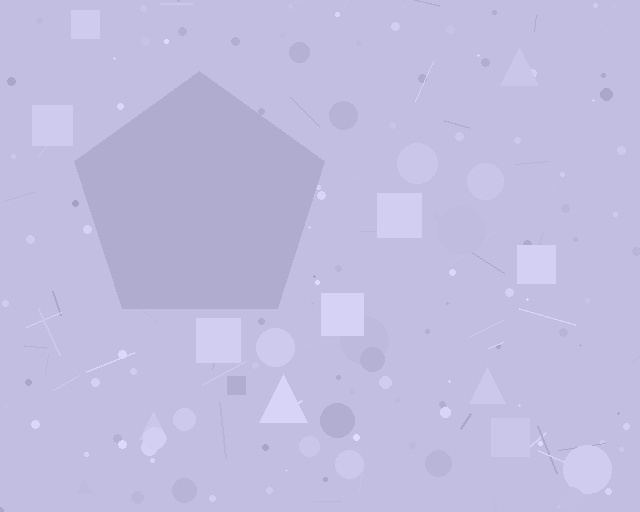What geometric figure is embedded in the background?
A pentagon is embedded in the background.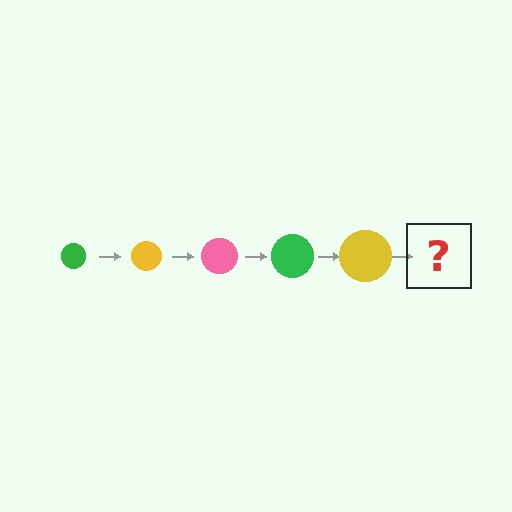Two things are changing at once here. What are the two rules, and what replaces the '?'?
The two rules are that the circle grows larger each step and the color cycles through green, yellow, and pink. The '?' should be a pink circle, larger than the previous one.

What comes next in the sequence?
The next element should be a pink circle, larger than the previous one.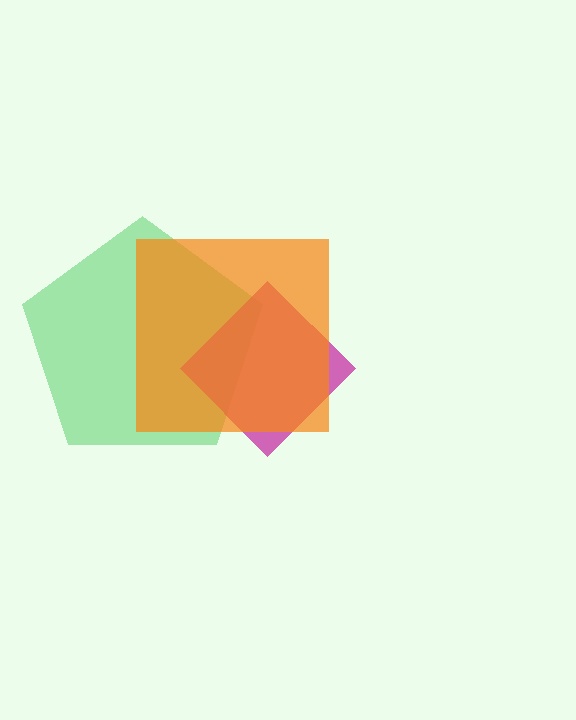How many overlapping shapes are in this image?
There are 3 overlapping shapes in the image.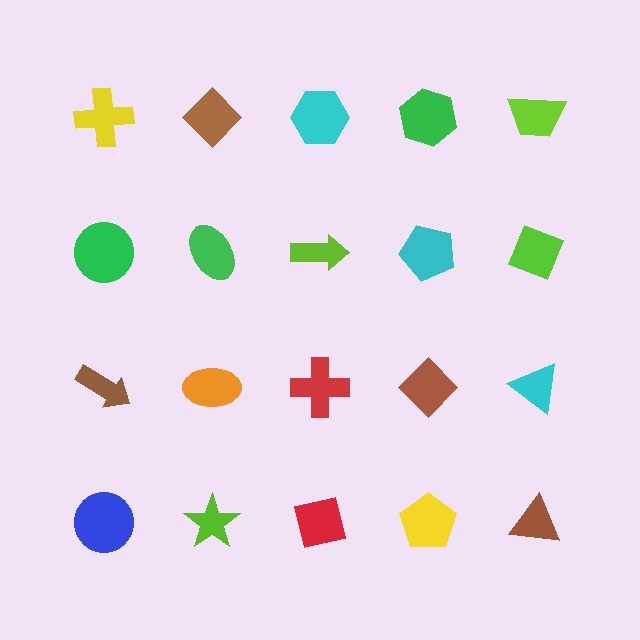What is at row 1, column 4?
A green hexagon.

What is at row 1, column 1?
A yellow cross.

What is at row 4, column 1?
A blue circle.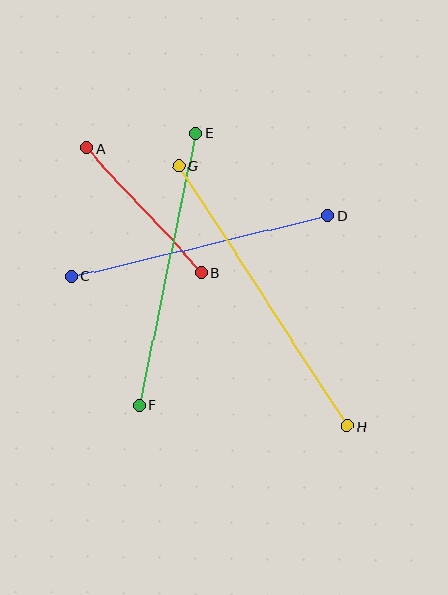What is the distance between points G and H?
The distance is approximately 310 pixels.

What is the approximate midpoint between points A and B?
The midpoint is at approximately (144, 210) pixels.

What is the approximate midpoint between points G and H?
The midpoint is at approximately (263, 296) pixels.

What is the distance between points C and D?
The distance is approximately 263 pixels.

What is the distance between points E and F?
The distance is approximately 278 pixels.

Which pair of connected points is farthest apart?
Points G and H are farthest apart.